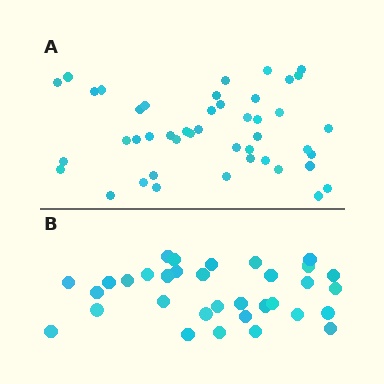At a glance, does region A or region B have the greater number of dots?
Region A (the top region) has more dots.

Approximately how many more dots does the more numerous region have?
Region A has roughly 12 or so more dots than region B.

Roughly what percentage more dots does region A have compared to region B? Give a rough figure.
About 35% more.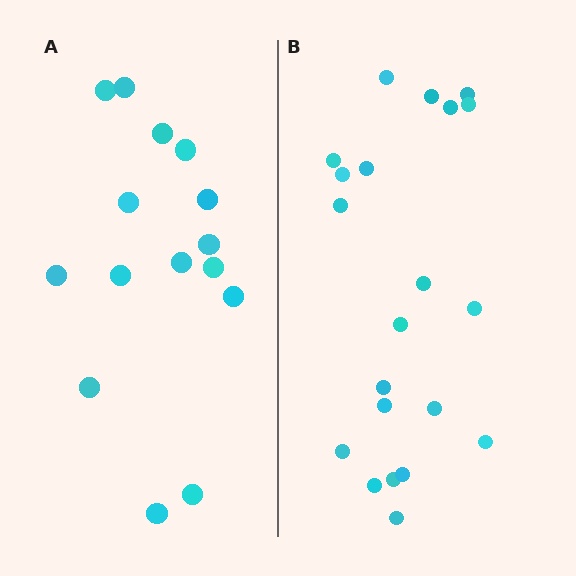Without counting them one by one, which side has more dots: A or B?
Region B (the right region) has more dots.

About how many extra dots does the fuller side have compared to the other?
Region B has about 6 more dots than region A.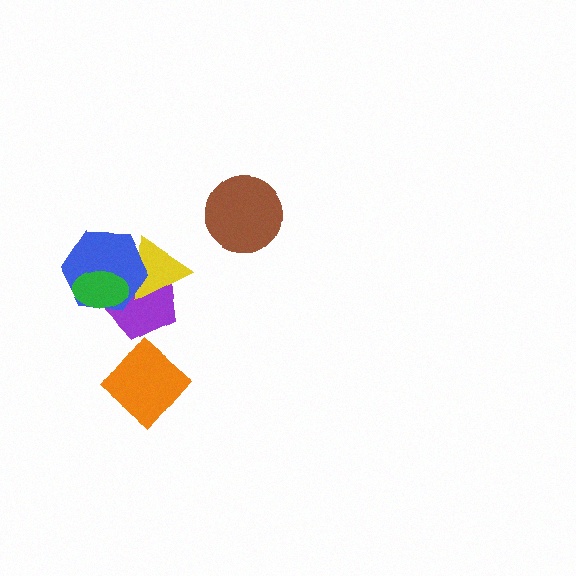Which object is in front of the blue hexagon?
The green ellipse is in front of the blue hexagon.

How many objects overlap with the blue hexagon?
3 objects overlap with the blue hexagon.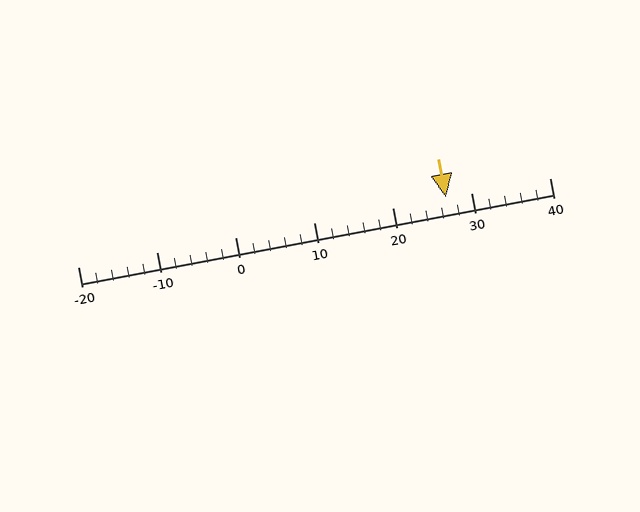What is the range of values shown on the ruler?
The ruler shows values from -20 to 40.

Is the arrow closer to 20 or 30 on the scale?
The arrow is closer to 30.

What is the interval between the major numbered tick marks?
The major tick marks are spaced 10 units apart.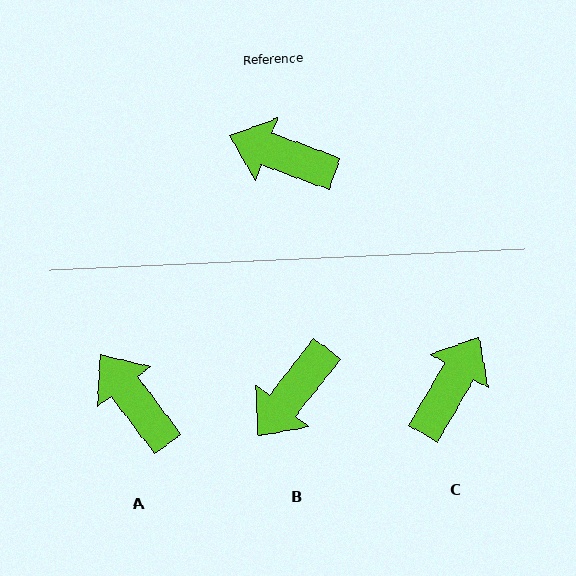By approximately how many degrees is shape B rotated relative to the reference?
Approximately 71 degrees counter-clockwise.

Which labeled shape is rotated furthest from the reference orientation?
C, about 100 degrees away.